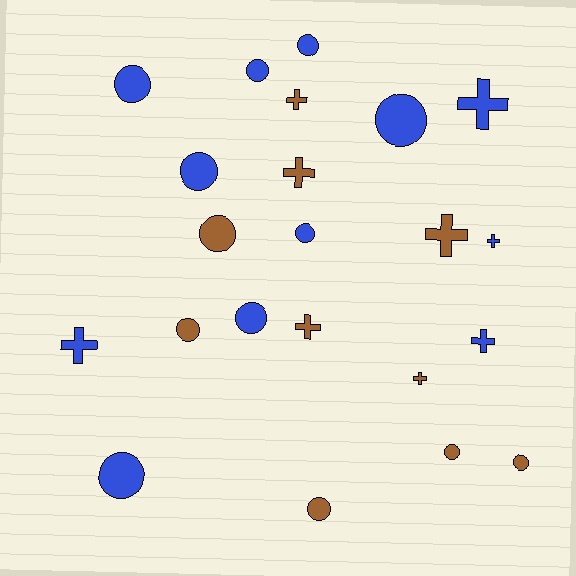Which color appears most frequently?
Blue, with 12 objects.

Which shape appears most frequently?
Circle, with 13 objects.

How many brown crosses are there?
There are 5 brown crosses.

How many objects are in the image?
There are 22 objects.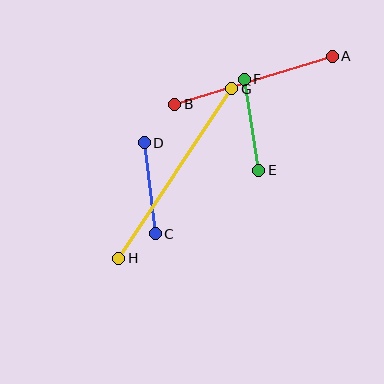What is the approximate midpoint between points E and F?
The midpoint is at approximately (252, 125) pixels.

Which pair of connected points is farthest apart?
Points G and H are farthest apart.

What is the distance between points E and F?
The distance is approximately 92 pixels.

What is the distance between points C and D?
The distance is approximately 91 pixels.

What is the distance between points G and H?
The distance is approximately 204 pixels.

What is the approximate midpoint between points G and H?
The midpoint is at approximately (175, 174) pixels.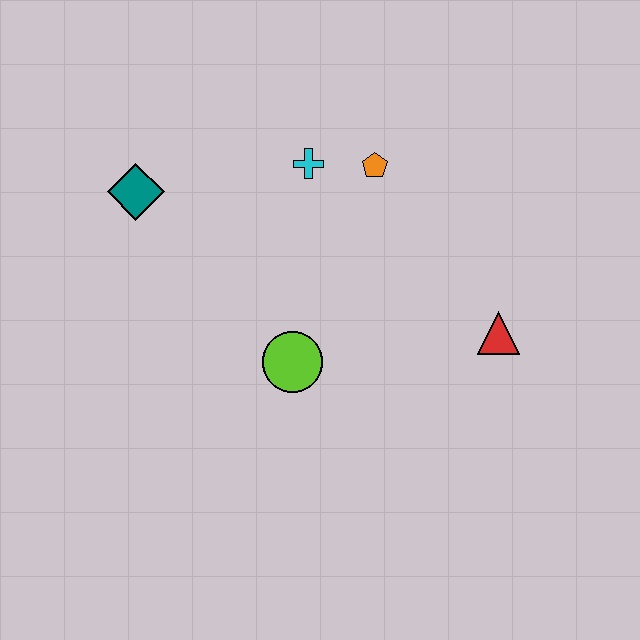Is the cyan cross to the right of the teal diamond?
Yes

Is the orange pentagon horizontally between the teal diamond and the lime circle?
No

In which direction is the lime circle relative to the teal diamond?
The lime circle is below the teal diamond.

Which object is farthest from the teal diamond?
The red triangle is farthest from the teal diamond.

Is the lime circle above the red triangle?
No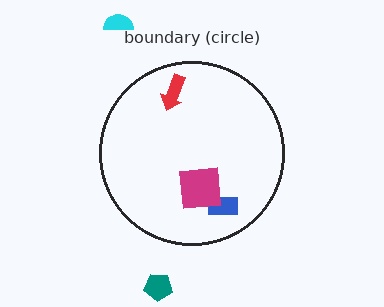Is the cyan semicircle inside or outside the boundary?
Outside.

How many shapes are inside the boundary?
3 inside, 2 outside.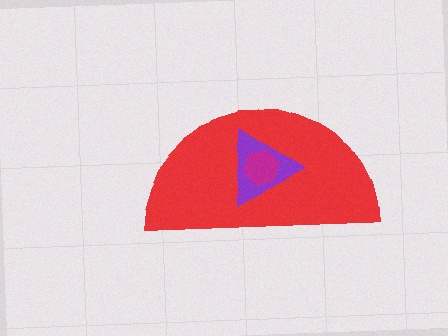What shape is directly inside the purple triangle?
The magenta hexagon.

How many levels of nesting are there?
3.